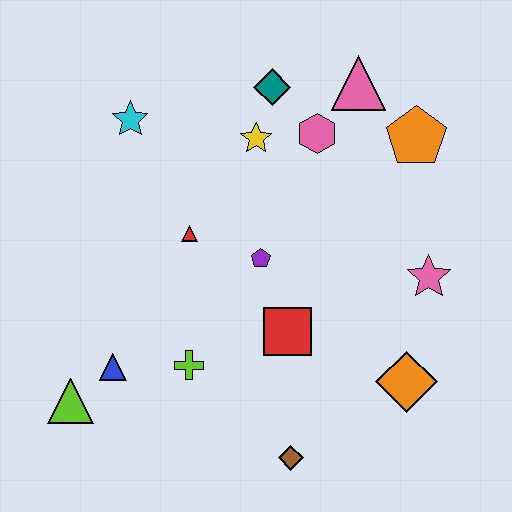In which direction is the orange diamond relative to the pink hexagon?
The orange diamond is below the pink hexagon.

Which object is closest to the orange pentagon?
The pink triangle is closest to the orange pentagon.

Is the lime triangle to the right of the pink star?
No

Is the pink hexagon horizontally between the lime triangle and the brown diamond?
No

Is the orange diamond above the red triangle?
No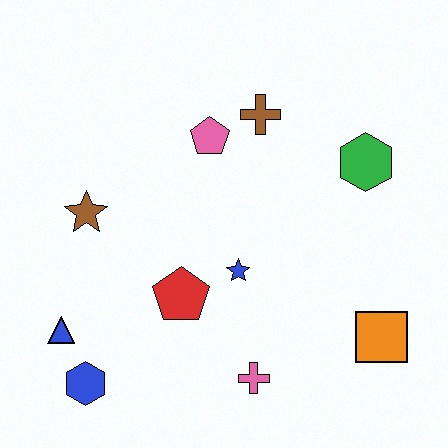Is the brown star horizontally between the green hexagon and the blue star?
No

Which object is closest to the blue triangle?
The blue hexagon is closest to the blue triangle.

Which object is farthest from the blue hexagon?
The green hexagon is farthest from the blue hexagon.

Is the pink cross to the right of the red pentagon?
Yes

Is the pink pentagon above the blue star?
Yes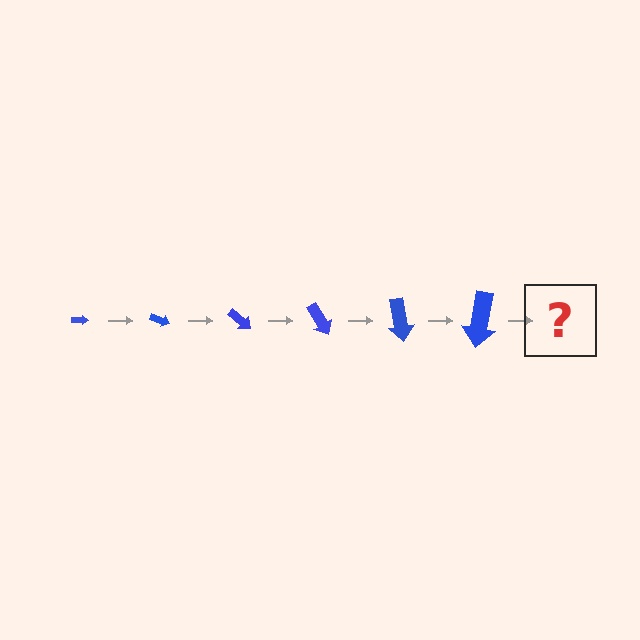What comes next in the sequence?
The next element should be an arrow, larger than the previous one and rotated 120 degrees from the start.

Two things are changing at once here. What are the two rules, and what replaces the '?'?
The two rules are that the arrow grows larger each step and it rotates 20 degrees each step. The '?' should be an arrow, larger than the previous one and rotated 120 degrees from the start.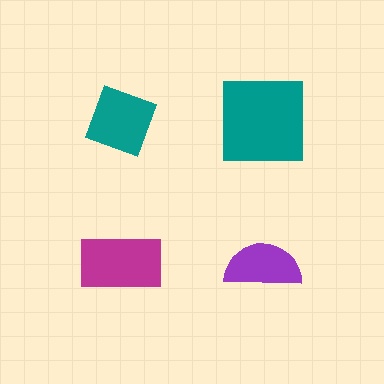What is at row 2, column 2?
A purple semicircle.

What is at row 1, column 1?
A teal diamond.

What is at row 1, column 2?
A teal square.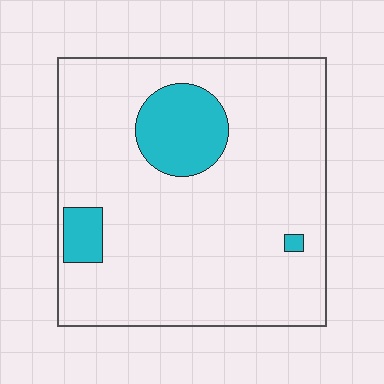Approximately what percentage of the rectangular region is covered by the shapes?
Approximately 15%.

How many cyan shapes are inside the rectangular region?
3.